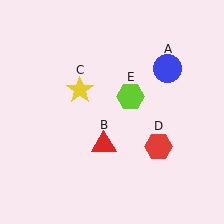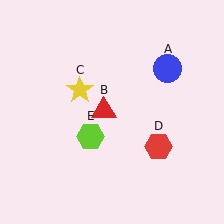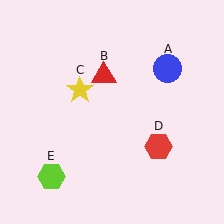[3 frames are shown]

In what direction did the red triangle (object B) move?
The red triangle (object B) moved up.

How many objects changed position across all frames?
2 objects changed position: red triangle (object B), lime hexagon (object E).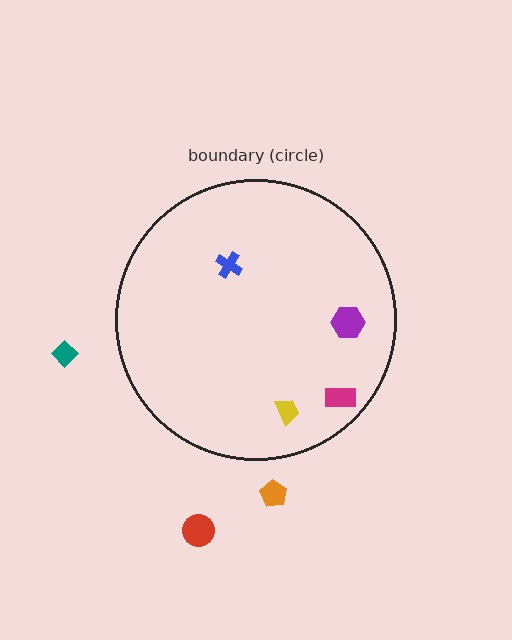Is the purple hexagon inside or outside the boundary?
Inside.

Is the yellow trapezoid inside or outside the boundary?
Inside.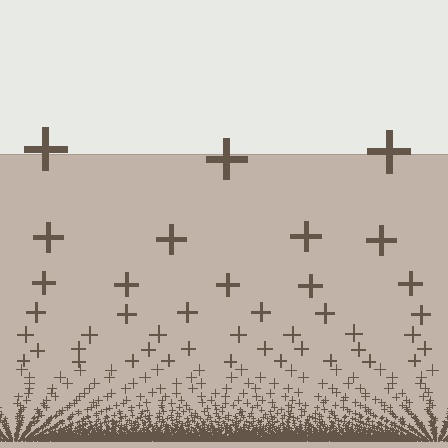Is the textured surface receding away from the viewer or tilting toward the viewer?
The surface appears to tilt toward the viewer. Texture elements get larger and sparser toward the top.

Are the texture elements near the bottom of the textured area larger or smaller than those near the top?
Smaller. The gradient is inverted — elements near the bottom are smaller and denser.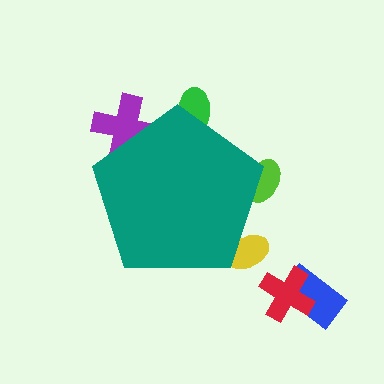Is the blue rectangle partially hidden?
No, the blue rectangle is fully visible.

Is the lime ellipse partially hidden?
Yes, the lime ellipse is partially hidden behind the teal pentagon.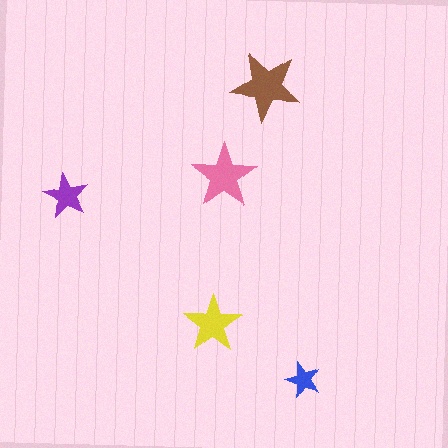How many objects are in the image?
There are 5 objects in the image.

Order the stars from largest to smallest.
the brown one, the pink one, the yellow one, the purple one, the blue one.